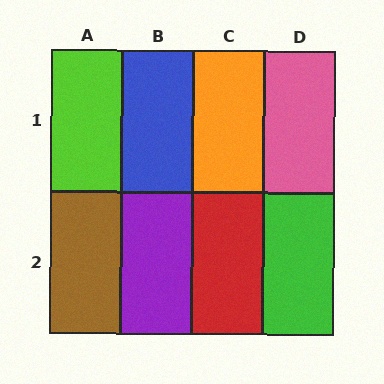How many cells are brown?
1 cell is brown.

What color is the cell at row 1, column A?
Lime.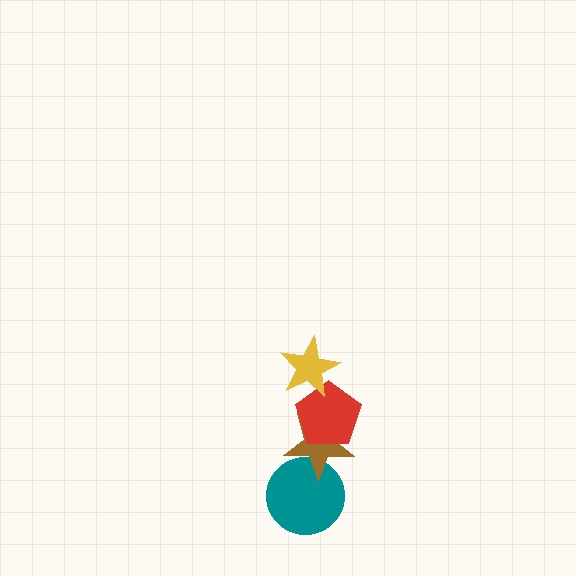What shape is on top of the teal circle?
The brown star is on top of the teal circle.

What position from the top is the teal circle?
The teal circle is 4th from the top.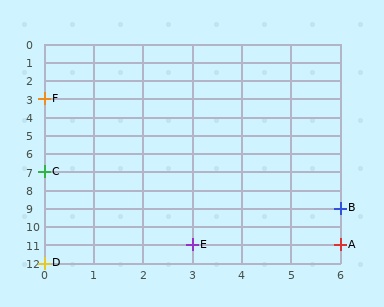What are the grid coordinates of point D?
Point D is at grid coordinates (0, 12).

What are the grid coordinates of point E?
Point E is at grid coordinates (3, 11).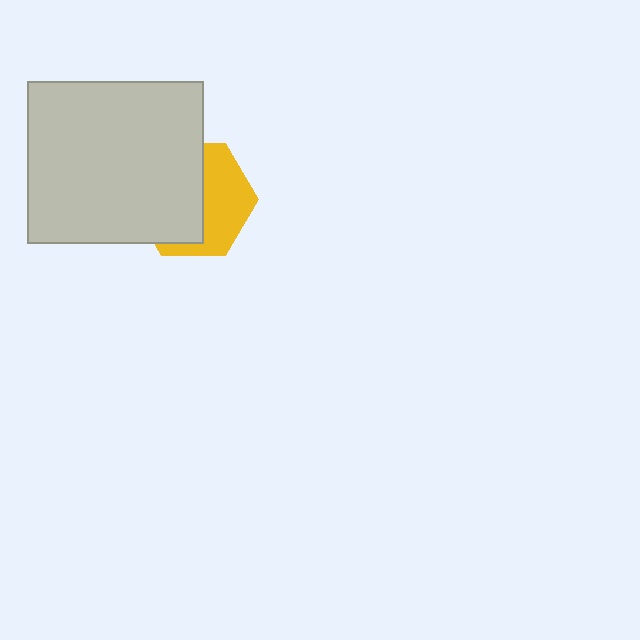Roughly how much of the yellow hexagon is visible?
A small part of it is visible (roughly 45%).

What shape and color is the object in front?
The object in front is a light gray rectangle.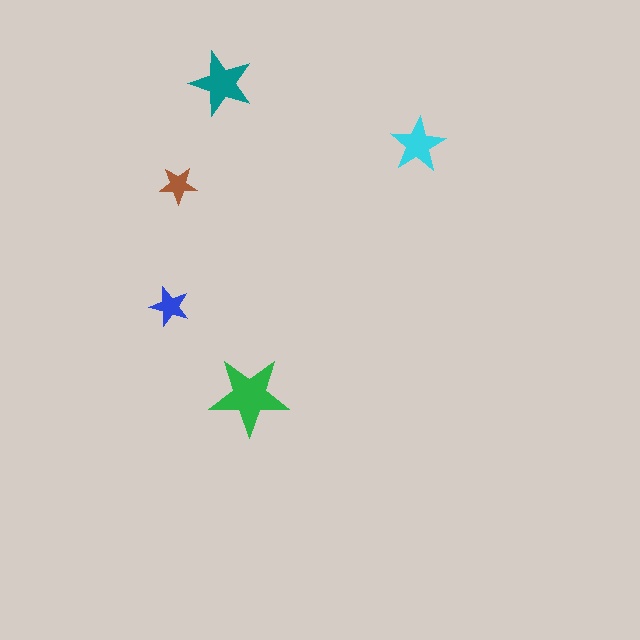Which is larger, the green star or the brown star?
The green one.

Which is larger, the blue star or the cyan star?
The cyan one.